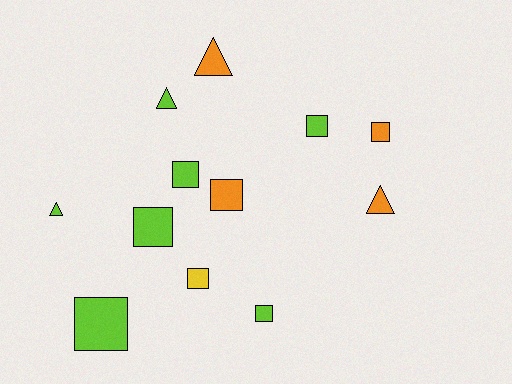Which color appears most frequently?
Lime, with 7 objects.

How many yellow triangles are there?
There are no yellow triangles.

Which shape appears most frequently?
Square, with 8 objects.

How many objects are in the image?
There are 12 objects.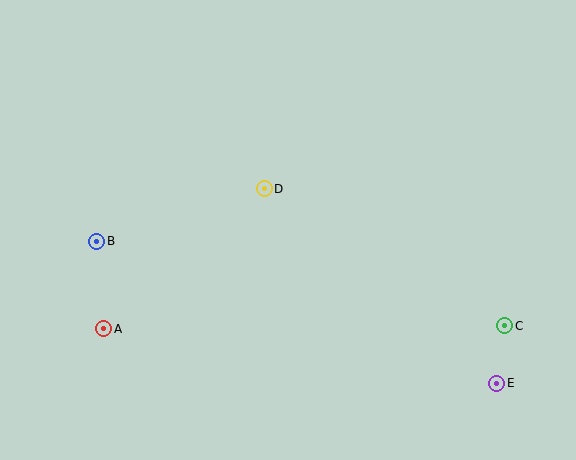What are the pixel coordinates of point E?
Point E is at (497, 383).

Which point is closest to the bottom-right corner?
Point E is closest to the bottom-right corner.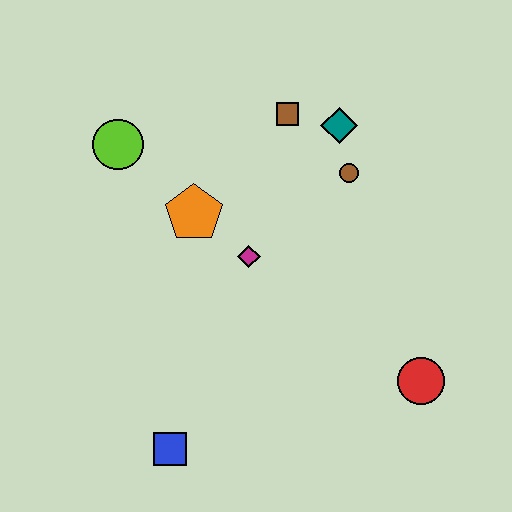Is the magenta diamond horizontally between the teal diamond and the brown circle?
No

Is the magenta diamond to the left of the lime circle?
No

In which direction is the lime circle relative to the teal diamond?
The lime circle is to the left of the teal diamond.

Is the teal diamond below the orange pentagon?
No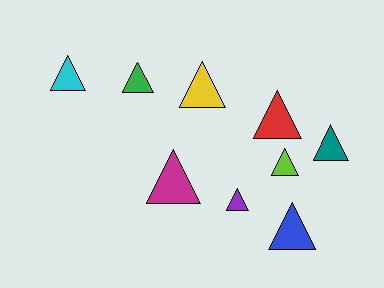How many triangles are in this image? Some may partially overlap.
There are 9 triangles.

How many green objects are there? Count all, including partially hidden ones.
There is 1 green object.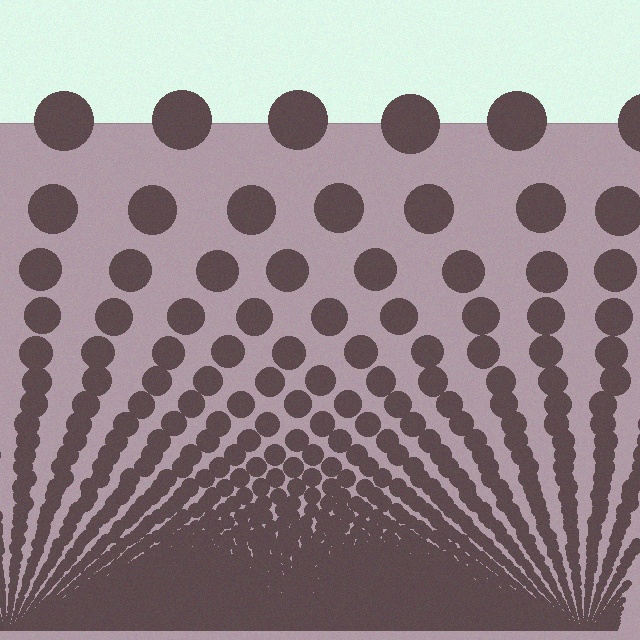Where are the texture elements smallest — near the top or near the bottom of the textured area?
Near the bottom.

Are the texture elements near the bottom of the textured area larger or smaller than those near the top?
Smaller. The gradient is inverted — elements near the bottom are smaller and denser.